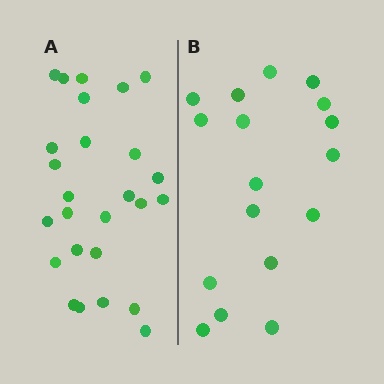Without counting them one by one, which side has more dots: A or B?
Region A (the left region) has more dots.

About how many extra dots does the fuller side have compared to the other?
Region A has roughly 8 or so more dots than region B.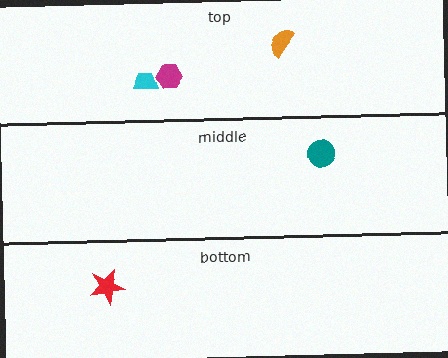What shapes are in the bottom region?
The red star.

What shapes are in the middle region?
The teal circle.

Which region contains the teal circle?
The middle region.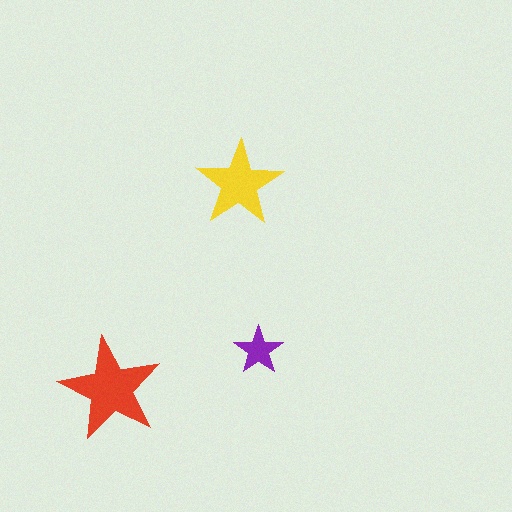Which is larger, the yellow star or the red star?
The red one.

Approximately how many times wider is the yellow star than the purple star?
About 2 times wider.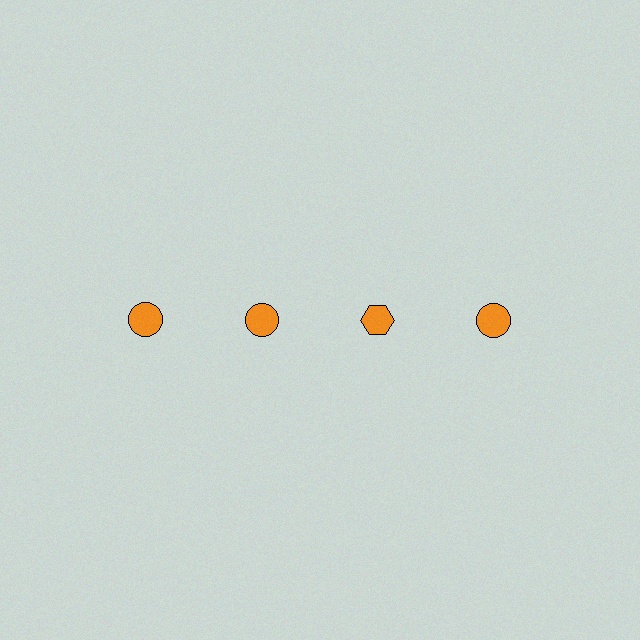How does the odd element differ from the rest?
It has a different shape: hexagon instead of circle.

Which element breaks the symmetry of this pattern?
The orange hexagon in the top row, center column breaks the symmetry. All other shapes are orange circles.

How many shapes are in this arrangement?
There are 4 shapes arranged in a grid pattern.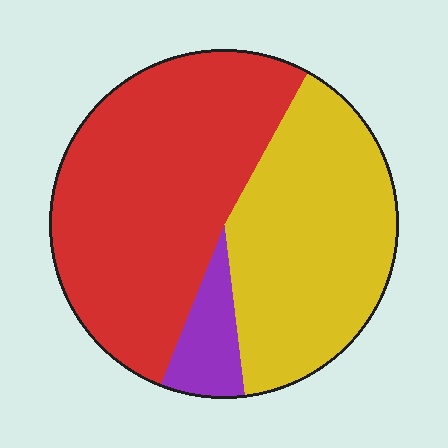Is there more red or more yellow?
Red.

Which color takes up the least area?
Purple, at roughly 10%.